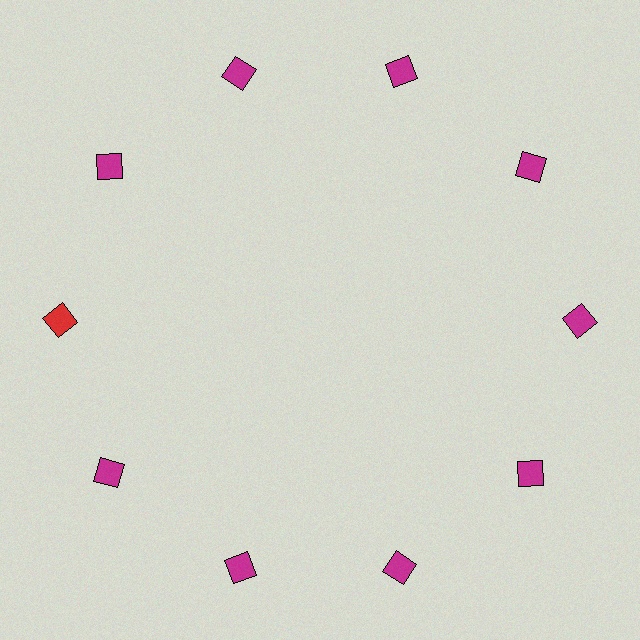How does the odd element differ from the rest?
It has a different color: red instead of magenta.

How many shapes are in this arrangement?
There are 10 shapes arranged in a ring pattern.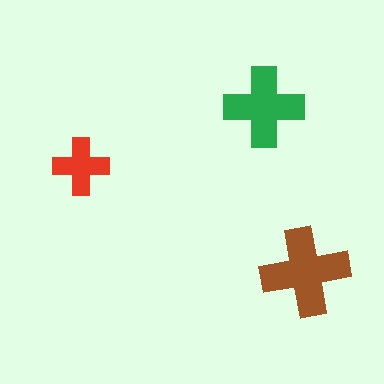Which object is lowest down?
The brown cross is bottommost.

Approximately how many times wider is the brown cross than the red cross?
About 1.5 times wider.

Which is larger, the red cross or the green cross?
The green one.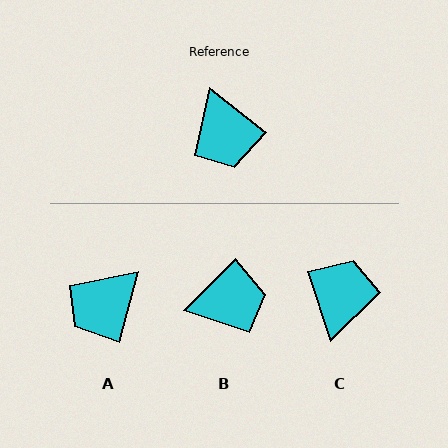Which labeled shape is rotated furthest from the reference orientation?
C, about 147 degrees away.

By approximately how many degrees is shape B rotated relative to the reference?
Approximately 84 degrees counter-clockwise.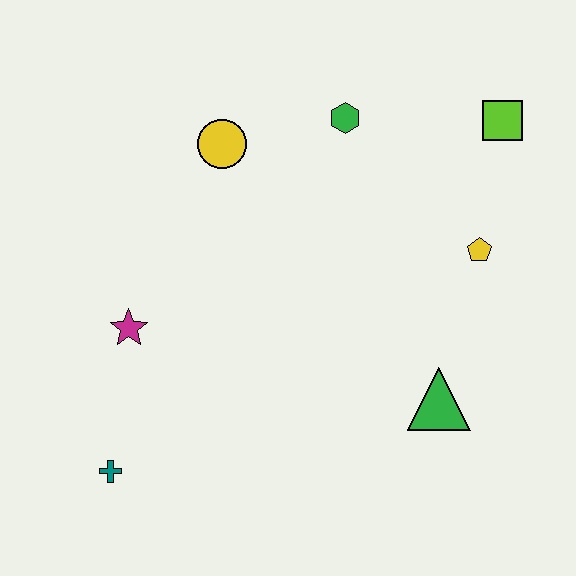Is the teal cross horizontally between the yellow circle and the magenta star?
No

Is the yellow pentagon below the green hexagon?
Yes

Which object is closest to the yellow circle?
The green hexagon is closest to the yellow circle.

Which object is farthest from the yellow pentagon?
The teal cross is farthest from the yellow pentagon.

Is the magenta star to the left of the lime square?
Yes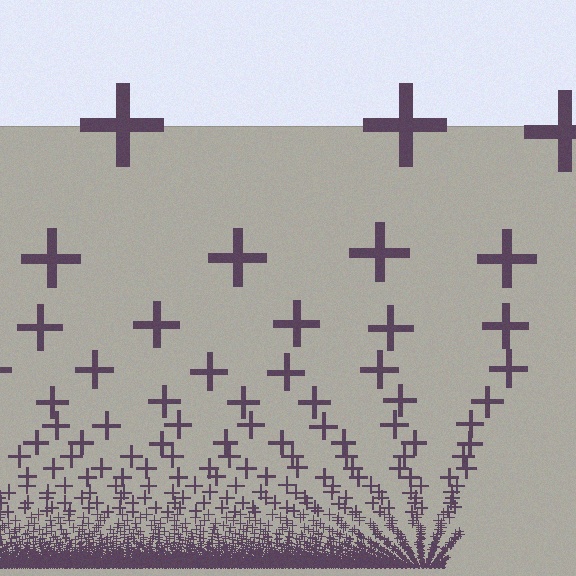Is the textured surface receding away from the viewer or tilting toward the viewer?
The surface appears to tilt toward the viewer. Texture elements get larger and sparser toward the top.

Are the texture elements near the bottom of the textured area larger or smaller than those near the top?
Smaller. The gradient is inverted — elements near the bottom are smaller and denser.